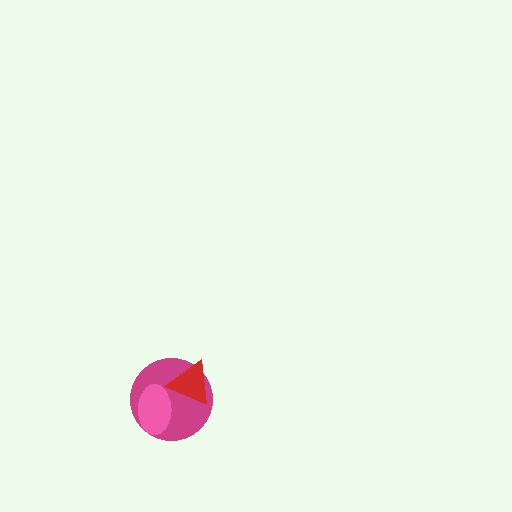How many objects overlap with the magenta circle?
2 objects overlap with the magenta circle.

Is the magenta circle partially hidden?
Yes, it is partially covered by another shape.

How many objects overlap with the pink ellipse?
2 objects overlap with the pink ellipse.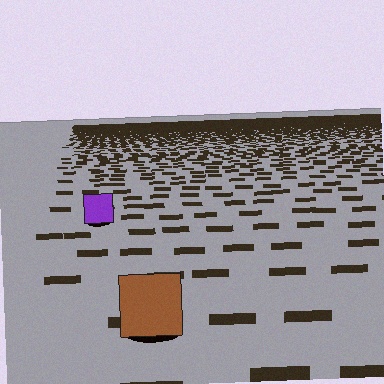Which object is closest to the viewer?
The brown square is closest. The texture marks near it are larger and more spread out.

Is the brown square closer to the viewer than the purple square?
Yes. The brown square is closer — you can tell from the texture gradient: the ground texture is coarser near it.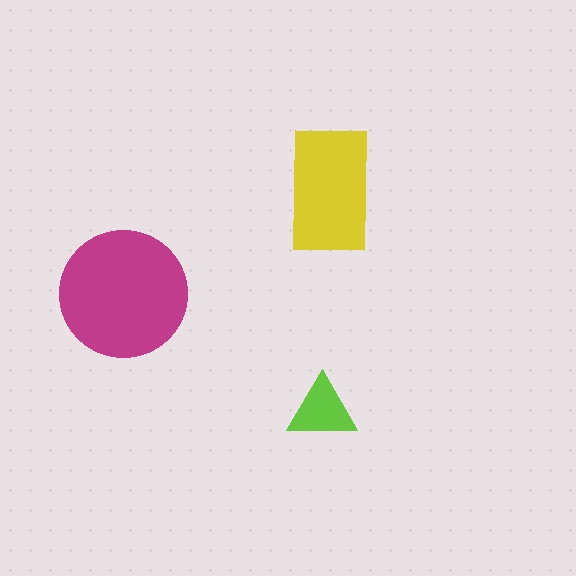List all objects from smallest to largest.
The lime triangle, the yellow rectangle, the magenta circle.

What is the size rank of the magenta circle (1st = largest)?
1st.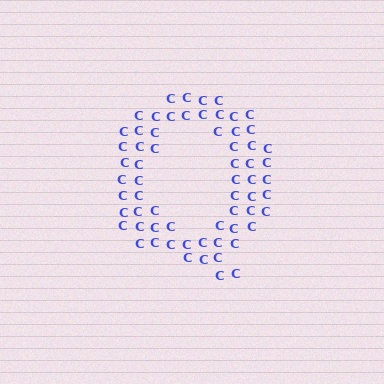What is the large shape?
The large shape is the letter Q.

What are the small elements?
The small elements are letter C's.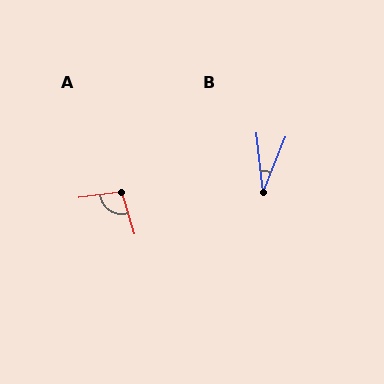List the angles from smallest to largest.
B (28°), A (99°).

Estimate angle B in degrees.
Approximately 28 degrees.